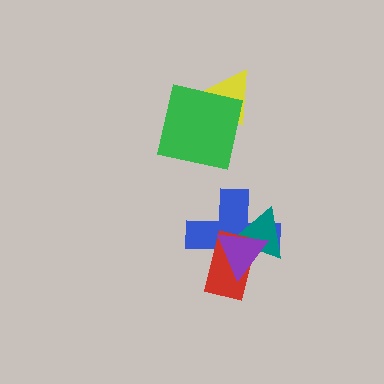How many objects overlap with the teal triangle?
3 objects overlap with the teal triangle.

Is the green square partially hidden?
No, no other shape covers it.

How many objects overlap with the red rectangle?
3 objects overlap with the red rectangle.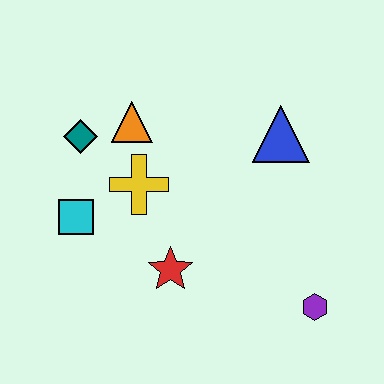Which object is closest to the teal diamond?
The orange triangle is closest to the teal diamond.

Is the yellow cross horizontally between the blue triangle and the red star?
No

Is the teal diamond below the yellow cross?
No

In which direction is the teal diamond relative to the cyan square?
The teal diamond is above the cyan square.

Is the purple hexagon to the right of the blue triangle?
Yes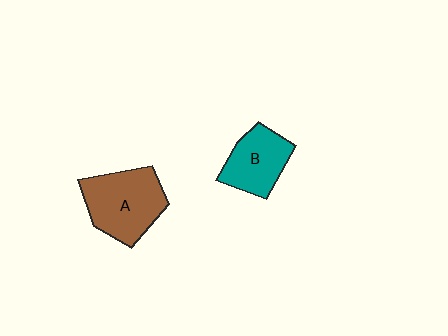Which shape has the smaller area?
Shape B (teal).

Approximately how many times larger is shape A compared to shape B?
Approximately 1.4 times.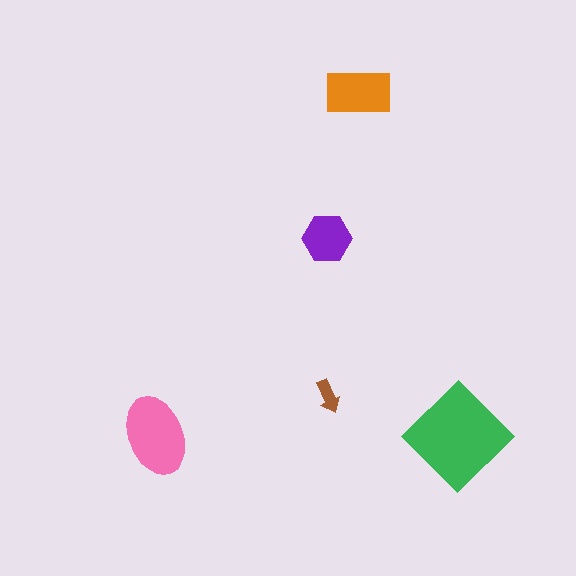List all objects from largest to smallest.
The green diamond, the pink ellipse, the orange rectangle, the purple hexagon, the brown arrow.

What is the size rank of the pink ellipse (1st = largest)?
2nd.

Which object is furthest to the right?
The green diamond is rightmost.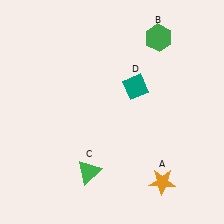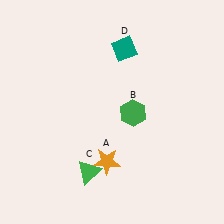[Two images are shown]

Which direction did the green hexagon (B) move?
The green hexagon (B) moved down.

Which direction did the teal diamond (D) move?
The teal diamond (D) moved up.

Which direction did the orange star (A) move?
The orange star (A) moved left.